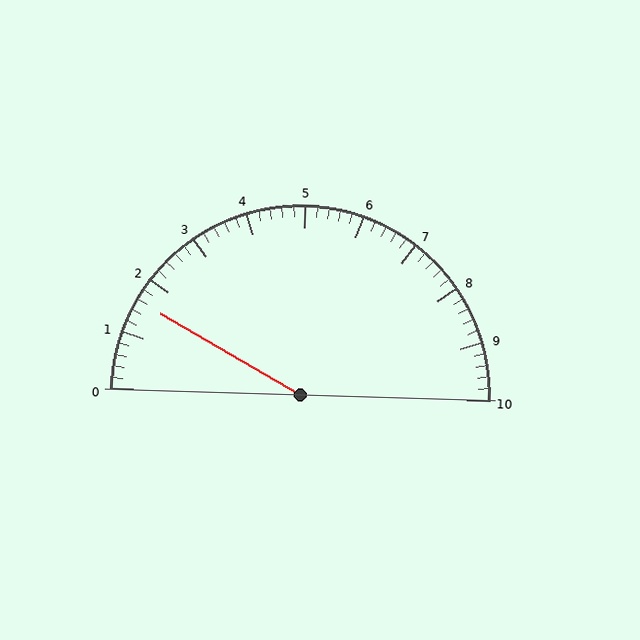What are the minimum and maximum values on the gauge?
The gauge ranges from 0 to 10.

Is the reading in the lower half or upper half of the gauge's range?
The reading is in the lower half of the range (0 to 10).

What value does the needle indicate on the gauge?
The needle indicates approximately 1.6.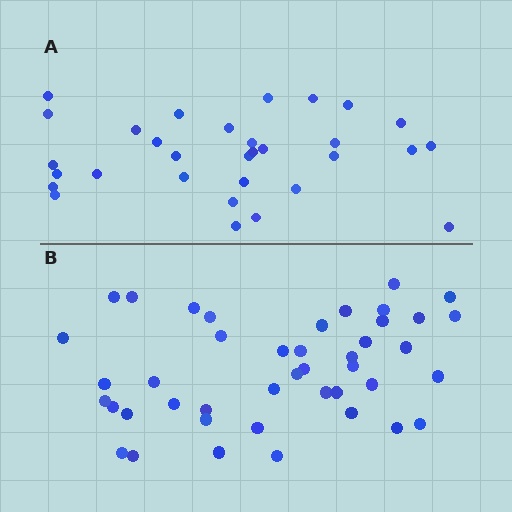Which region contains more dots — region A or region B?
Region B (the bottom region) has more dots.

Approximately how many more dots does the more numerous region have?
Region B has roughly 12 or so more dots than region A.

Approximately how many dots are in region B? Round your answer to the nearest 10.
About 40 dots. (The exact count is 43, which rounds to 40.)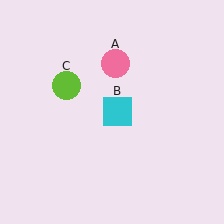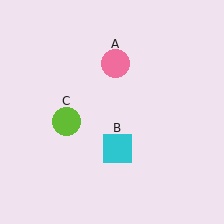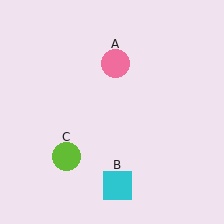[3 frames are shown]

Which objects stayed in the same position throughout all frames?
Pink circle (object A) remained stationary.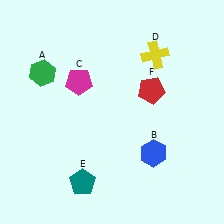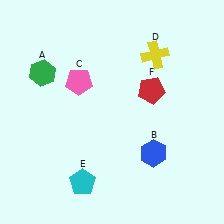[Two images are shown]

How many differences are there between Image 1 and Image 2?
There are 2 differences between the two images.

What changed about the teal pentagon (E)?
In Image 1, E is teal. In Image 2, it changed to cyan.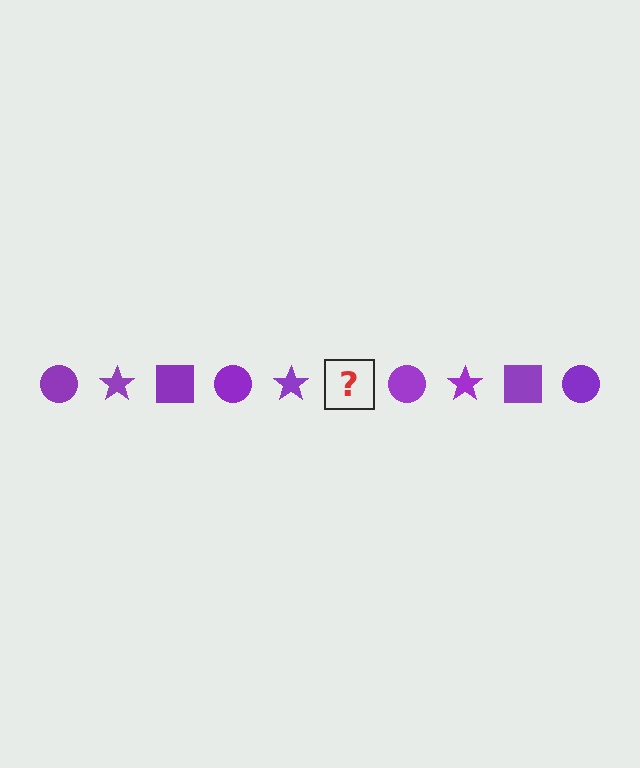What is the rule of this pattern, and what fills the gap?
The rule is that the pattern cycles through circle, star, square shapes in purple. The gap should be filled with a purple square.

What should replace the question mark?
The question mark should be replaced with a purple square.